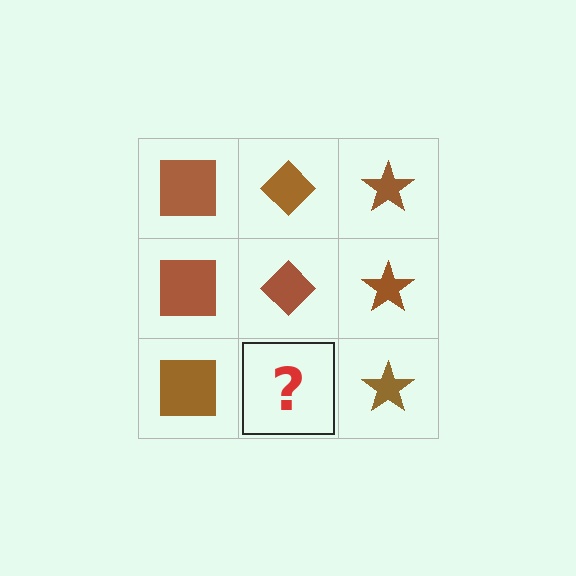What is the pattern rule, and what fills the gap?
The rule is that each column has a consistent shape. The gap should be filled with a brown diamond.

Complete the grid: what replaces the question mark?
The question mark should be replaced with a brown diamond.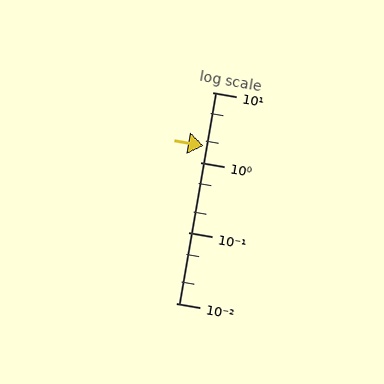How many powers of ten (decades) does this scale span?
The scale spans 3 decades, from 0.01 to 10.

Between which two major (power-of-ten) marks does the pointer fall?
The pointer is between 1 and 10.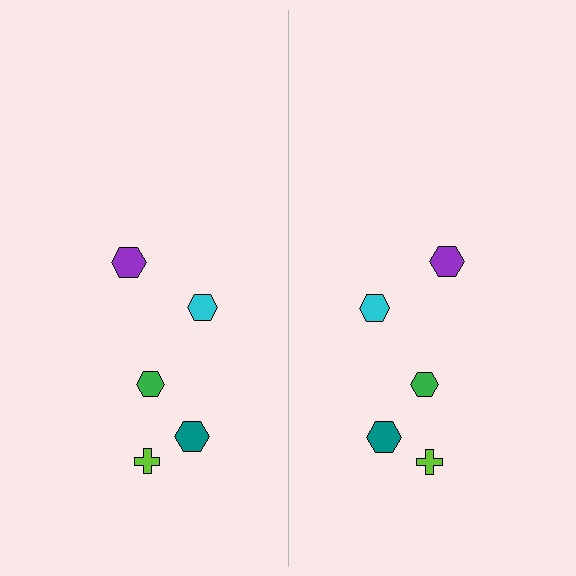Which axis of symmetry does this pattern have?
The pattern has a vertical axis of symmetry running through the center of the image.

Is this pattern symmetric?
Yes, this pattern has bilateral (reflection) symmetry.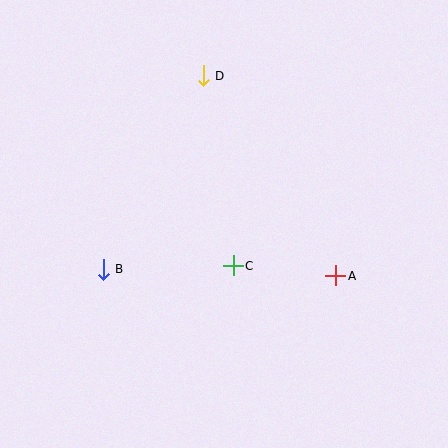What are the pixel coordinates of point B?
Point B is at (103, 269).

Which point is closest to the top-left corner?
Point D is closest to the top-left corner.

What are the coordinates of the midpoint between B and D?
The midpoint between B and D is at (153, 172).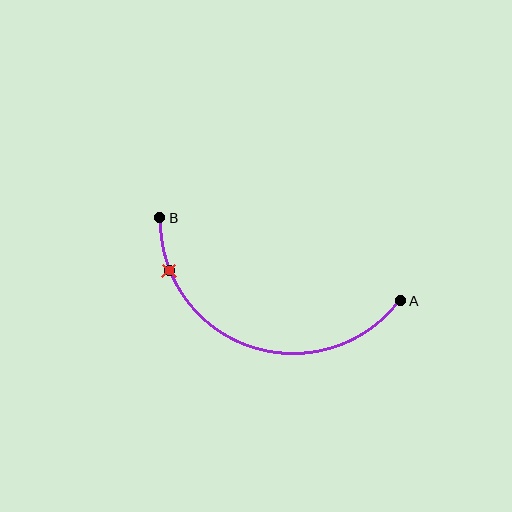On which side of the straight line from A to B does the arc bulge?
The arc bulges below the straight line connecting A and B.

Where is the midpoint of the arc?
The arc midpoint is the point on the curve farthest from the straight line joining A and B. It sits below that line.